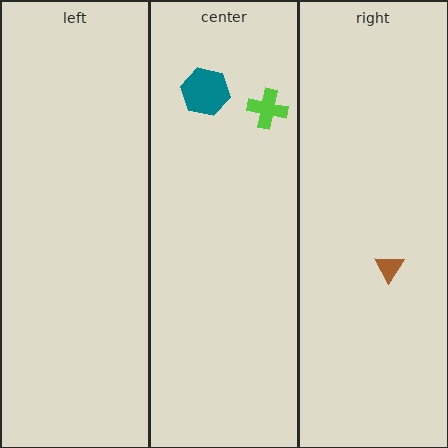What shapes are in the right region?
The brown triangle.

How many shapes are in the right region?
1.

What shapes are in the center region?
The teal hexagon, the lime cross.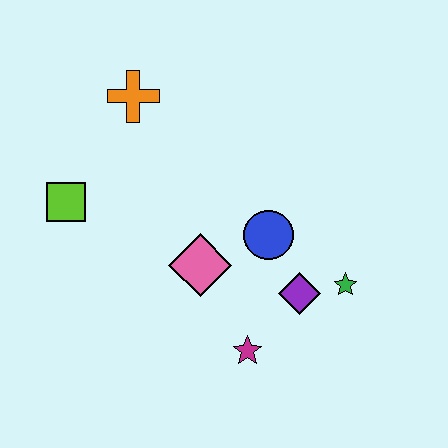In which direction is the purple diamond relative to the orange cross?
The purple diamond is below the orange cross.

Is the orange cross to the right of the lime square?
Yes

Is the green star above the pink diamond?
No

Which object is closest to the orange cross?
The lime square is closest to the orange cross.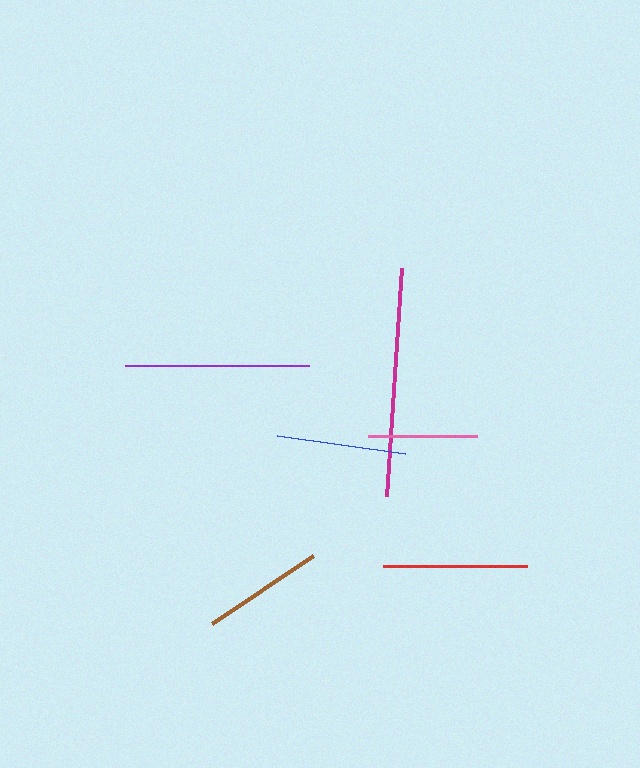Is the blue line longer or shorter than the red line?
The red line is longer than the blue line.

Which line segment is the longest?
The magenta line is the longest at approximately 228 pixels.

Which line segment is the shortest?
The pink line is the shortest at approximately 109 pixels.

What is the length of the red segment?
The red segment is approximately 145 pixels long.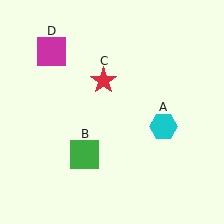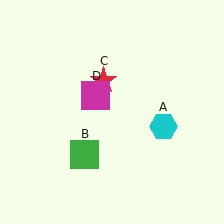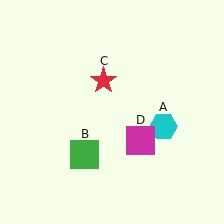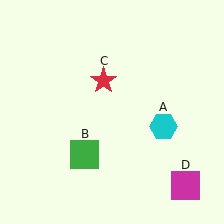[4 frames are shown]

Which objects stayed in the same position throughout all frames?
Cyan hexagon (object A) and green square (object B) and red star (object C) remained stationary.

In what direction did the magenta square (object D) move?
The magenta square (object D) moved down and to the right.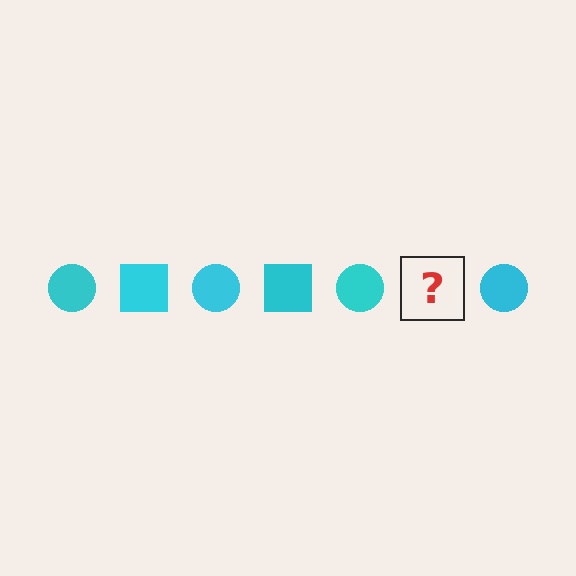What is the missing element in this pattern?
The missing element is a cyan square.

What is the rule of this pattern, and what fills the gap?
The rule is that the pattern cycles through circle, square shapes in cyan. The gap should be filled with a cyan square.